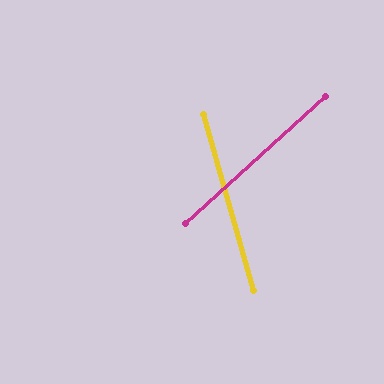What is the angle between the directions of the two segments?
Approximately 64 degrees.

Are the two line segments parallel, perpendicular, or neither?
Neither parallel nor perpendicular — they differ by about 64°.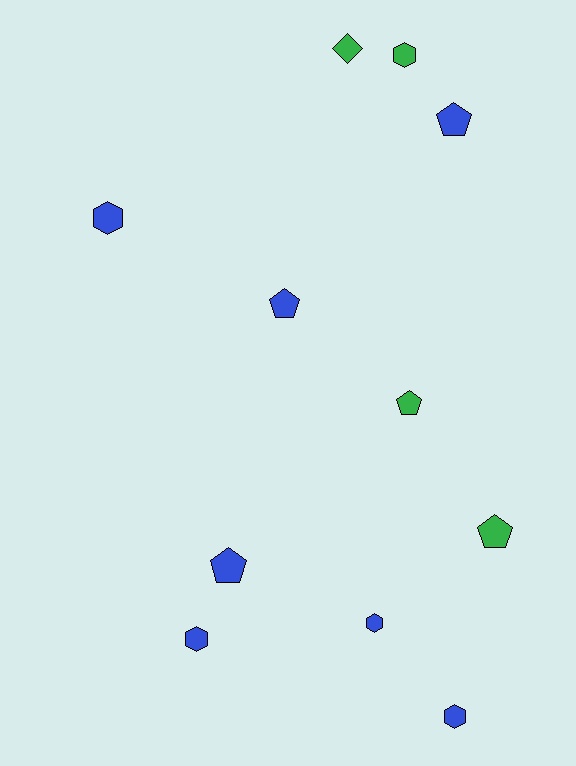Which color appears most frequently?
Blue, with 7 objects.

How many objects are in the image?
There are 11 objects.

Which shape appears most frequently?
Hexagon, with 5 objects.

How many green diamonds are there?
There is 1 green diamond.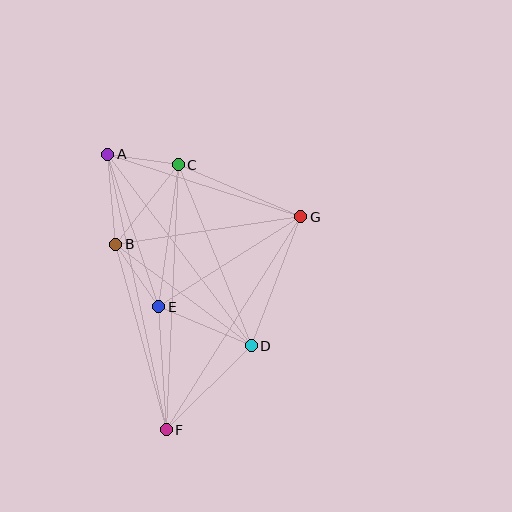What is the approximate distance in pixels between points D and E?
The distance between D and E is approximately 100 pixels.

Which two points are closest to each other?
Points A and C are closest to each other.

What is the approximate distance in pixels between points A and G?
The distance between A and G is approximately 203 pixels.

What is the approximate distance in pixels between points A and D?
The distance between A and D is approximately 239 pixels.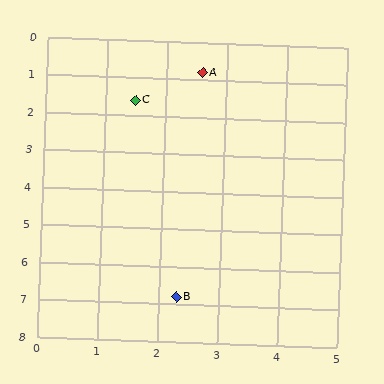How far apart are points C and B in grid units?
Points C and B are about 5.3 grid units apart.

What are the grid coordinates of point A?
Point A is at approximately (2.6, 0.8).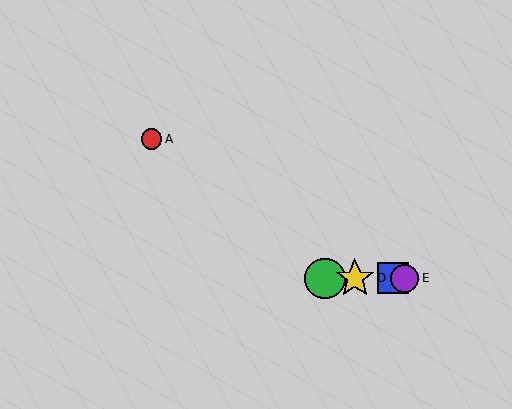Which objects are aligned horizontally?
Objects B, C, D, E are aligned horizontally.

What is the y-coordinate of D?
Object D is at y≈278.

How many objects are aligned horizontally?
4 objects (B, C, D, E) are aligned horizontally.